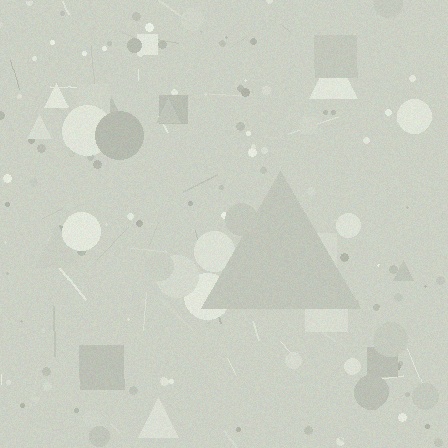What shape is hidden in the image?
A triangle is hidden in the image.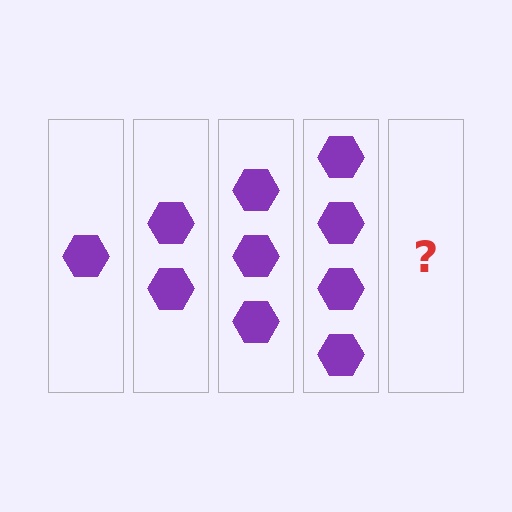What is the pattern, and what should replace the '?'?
The pattern is that each step adds one more hexagon. The '?' should be 5 hexagons.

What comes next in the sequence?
The next element should be 5 hexagons.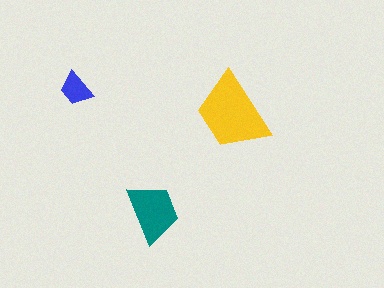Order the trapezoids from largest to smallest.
the yellow one, the teal one, the blue one.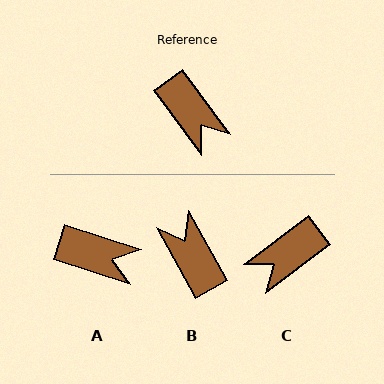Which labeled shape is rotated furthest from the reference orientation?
B, about 173 degrees away.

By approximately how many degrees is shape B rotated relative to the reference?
Approximately 173 degrees counter-clockwise.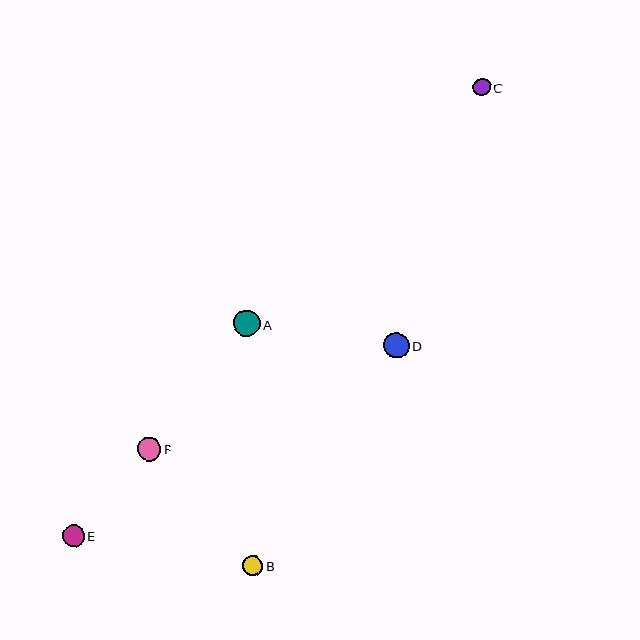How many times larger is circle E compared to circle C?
Circle E is approximately 1.2 times the size of circle C.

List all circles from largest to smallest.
From largest to smallest: A, D, F, E, B, C.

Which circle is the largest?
Circle A is the largest with a size of approximately 26 pixels.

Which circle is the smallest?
Circle C is the smallest with a size of approximately 17 pixels.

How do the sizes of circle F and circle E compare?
Circle F and circle E are approximately the same size.